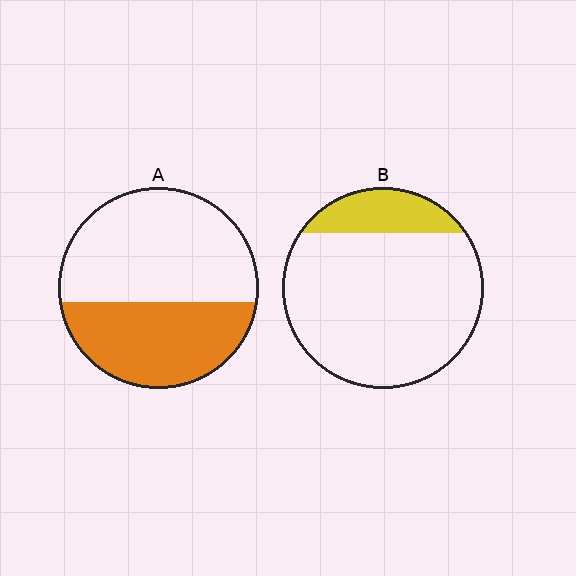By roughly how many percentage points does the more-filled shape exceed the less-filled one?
By roughly 25 percentage points (A over B).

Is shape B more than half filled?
No.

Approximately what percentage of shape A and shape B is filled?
A is approximately 40% and B is approximately 15%.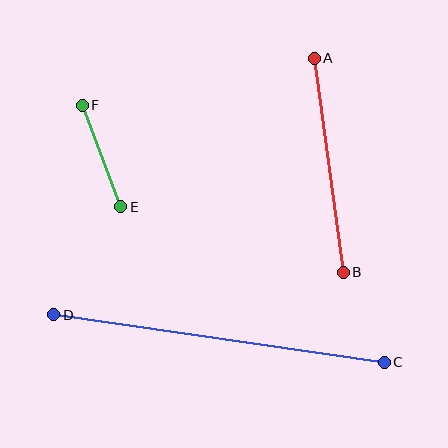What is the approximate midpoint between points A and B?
The midpoint is at approximately (329, 165) pixels.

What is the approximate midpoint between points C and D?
The midpoint is at approximately (219, 338) pixels.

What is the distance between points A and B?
The distance is approximately 216 pixels.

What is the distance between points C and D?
The distance is approximately 334 pixels.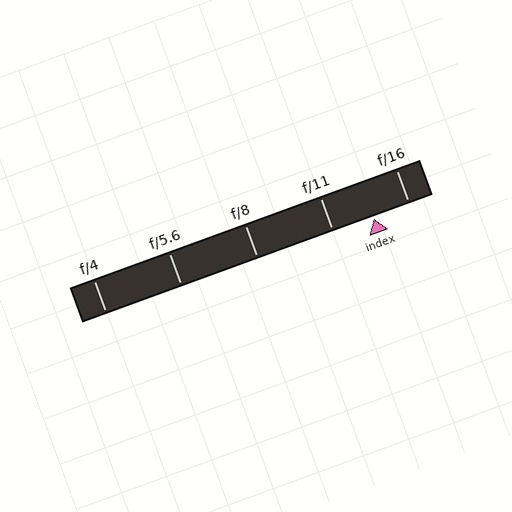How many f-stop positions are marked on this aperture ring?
There are 5 f-stop positions marked.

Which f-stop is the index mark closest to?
The index mark is closest to f/16.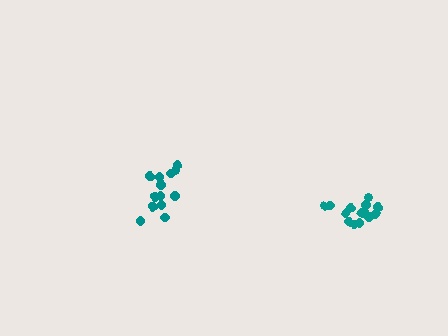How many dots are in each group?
Group 1: 16 dots, Group 2: 14 dots (30 total).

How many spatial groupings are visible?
There are 2 spatial groupings.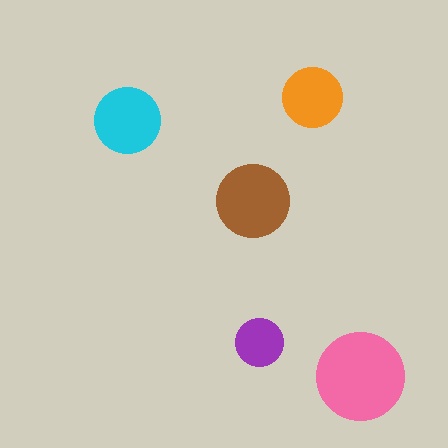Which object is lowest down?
The pink circle is bottommost.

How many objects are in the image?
There are 5 objects in the image.